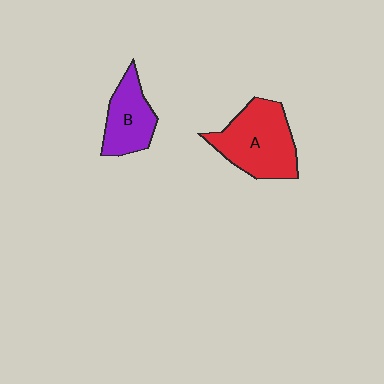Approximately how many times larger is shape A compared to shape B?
Approximately 1.6 times.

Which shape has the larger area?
Shape A (red).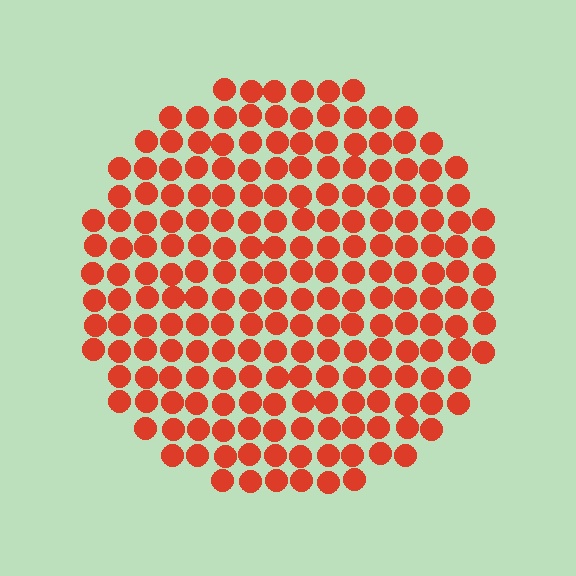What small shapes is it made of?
It is made of small circles.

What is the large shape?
The large shape is a circle.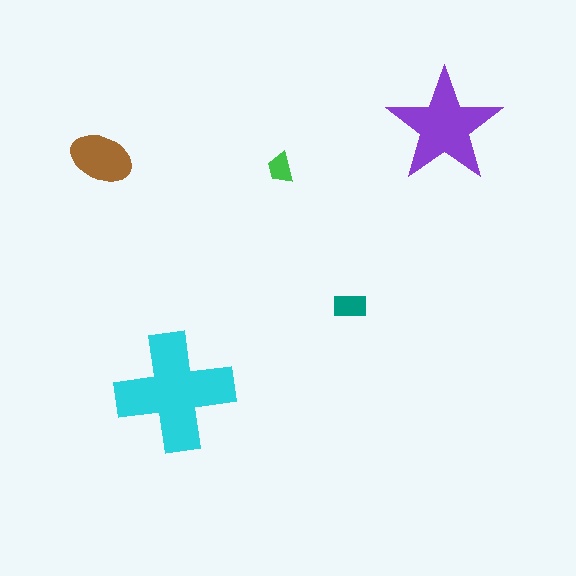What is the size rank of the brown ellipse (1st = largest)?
3rd.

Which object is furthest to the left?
The brown ellipse is leftmost.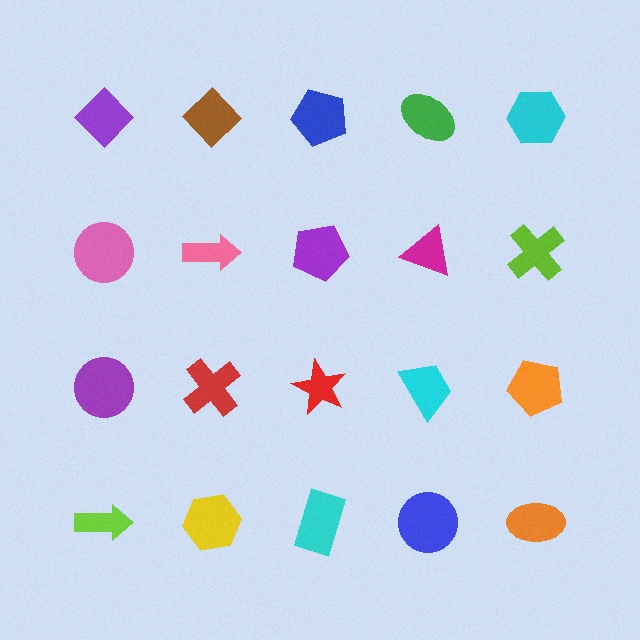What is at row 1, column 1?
A purple diamond.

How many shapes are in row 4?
5 shapes.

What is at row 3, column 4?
A cyan trapezoid.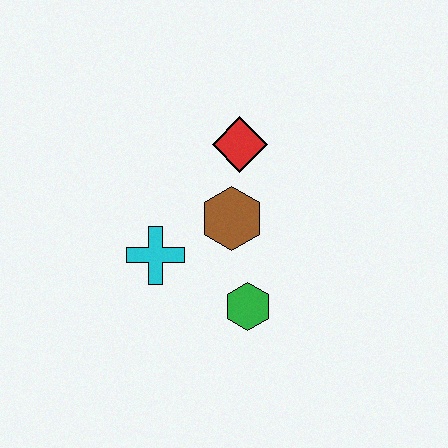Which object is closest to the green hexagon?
The brown hexagon is closest to the green hexagon.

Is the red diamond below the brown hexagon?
No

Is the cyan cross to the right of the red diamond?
No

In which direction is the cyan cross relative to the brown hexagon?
The cyan cross is to the left of the brown hexagon.